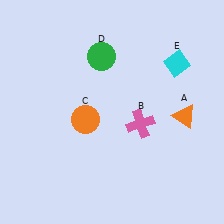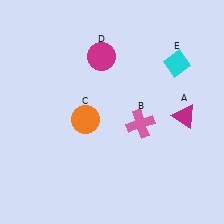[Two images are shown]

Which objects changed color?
A changed from orange to magenta. D changed from green to magenta.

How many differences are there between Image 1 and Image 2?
There are 2 differences between the two images.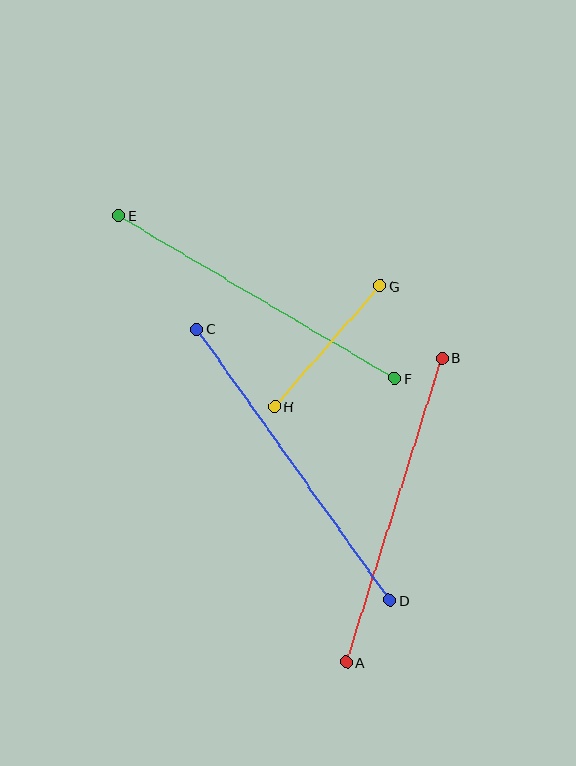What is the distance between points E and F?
The distance is approximately 320 pixels.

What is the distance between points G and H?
The distance is approximately 160 pixels.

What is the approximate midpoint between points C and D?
The midpoint is at approximately (293, 465) pixels.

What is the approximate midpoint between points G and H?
The midpoint is at approximately (327, 346) pixels.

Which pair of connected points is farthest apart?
Points C and D are farthest apart.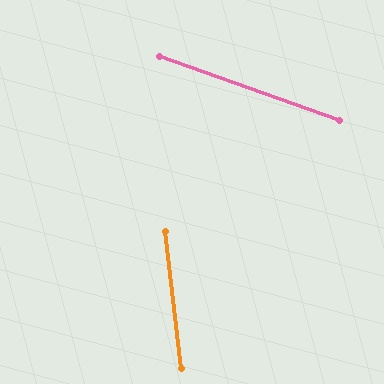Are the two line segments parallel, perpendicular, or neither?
Neither parallel nor perpendicular — they differ by about 64°.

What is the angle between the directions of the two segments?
Approximately 64 degrees.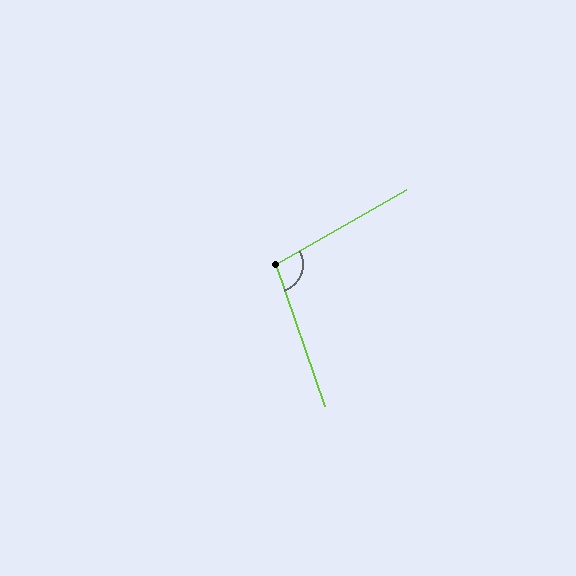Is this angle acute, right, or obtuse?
It is obtuse.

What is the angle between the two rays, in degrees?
Approximately 101 degrees.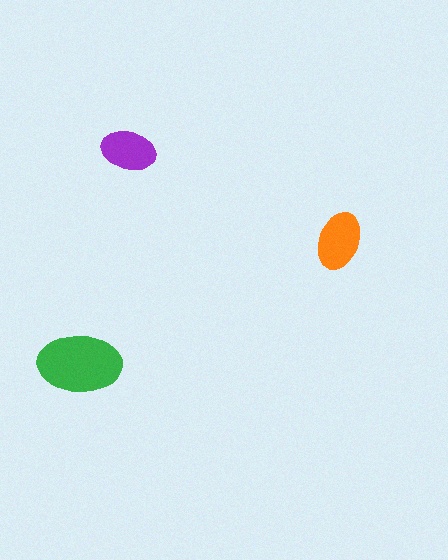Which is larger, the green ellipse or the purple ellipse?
The green one.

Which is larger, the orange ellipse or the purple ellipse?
The orange one.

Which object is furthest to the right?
The orange ellipse is rightmost.